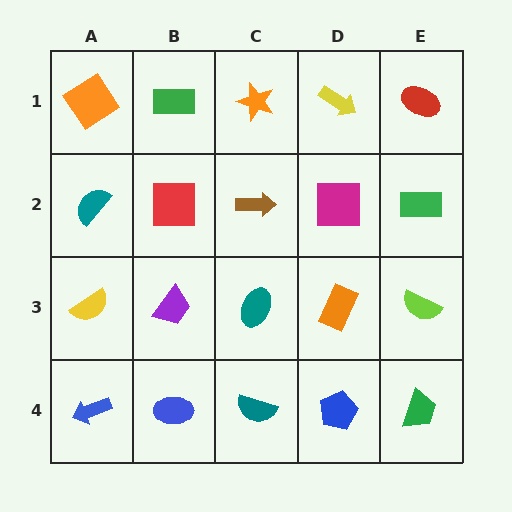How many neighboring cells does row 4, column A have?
2.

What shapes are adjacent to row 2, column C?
An orange star (row 1, column C), a teal ellipse (row 3, column C), a red square (row 2, column B), a magenta square (row 2, column D).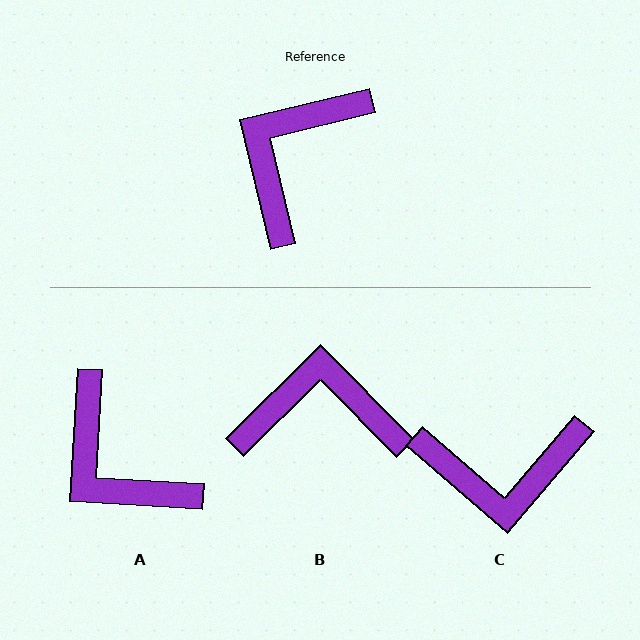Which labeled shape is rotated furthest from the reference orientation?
C, about 126 degrees away.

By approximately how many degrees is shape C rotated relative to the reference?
Approximately 126 degrees counter-clockwise.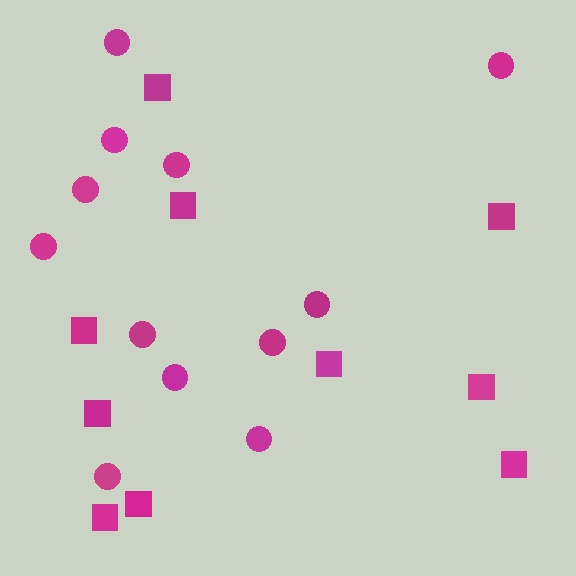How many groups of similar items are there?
There are 2 groups: one group of circles (12) and one group of squares (10).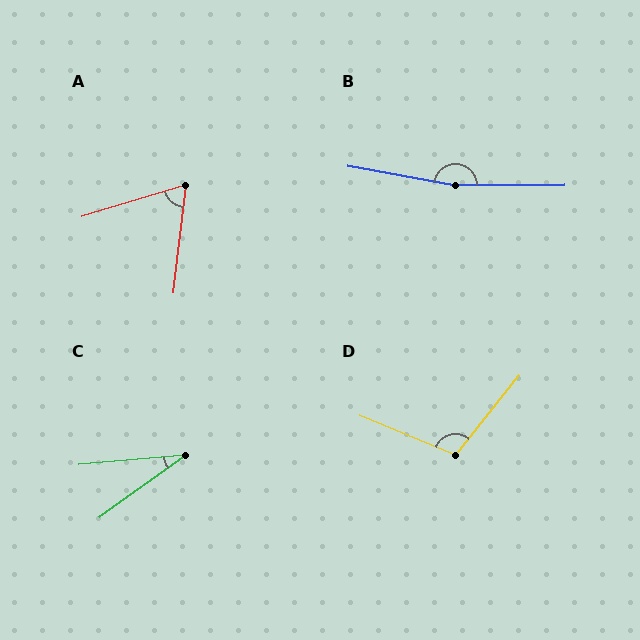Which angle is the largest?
B, at approximately 170 degrees.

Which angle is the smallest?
C, at approximately 31 degrees.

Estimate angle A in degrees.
Approximately 66 degrees.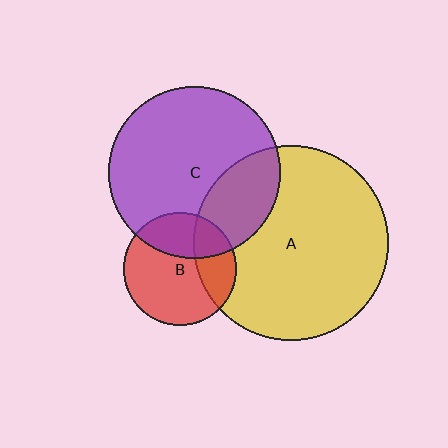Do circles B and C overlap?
Yes.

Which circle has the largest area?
Circle A (yellow).